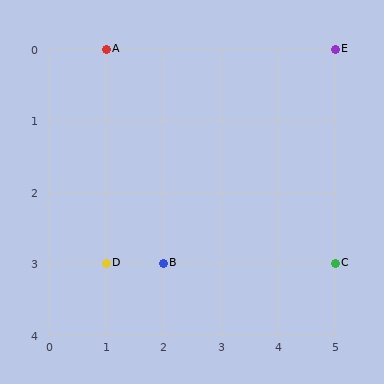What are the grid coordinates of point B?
Point B is at grid coordinates (2, 3).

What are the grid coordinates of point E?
Point E is at grid coordinates (5, 0).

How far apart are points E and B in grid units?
Points E and B are 3 columns and 3 rows apart (about 4.2 grid units diagonally).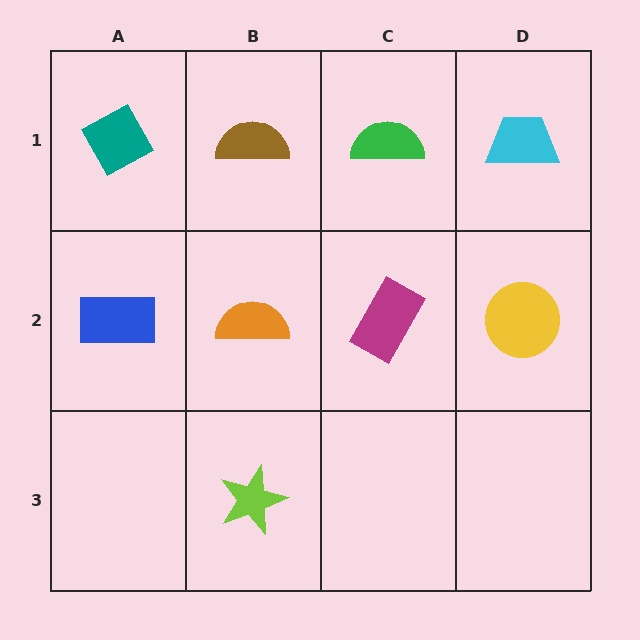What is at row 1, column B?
A brown semicircle.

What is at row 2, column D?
A yellow circle.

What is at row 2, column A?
A blue rectangle.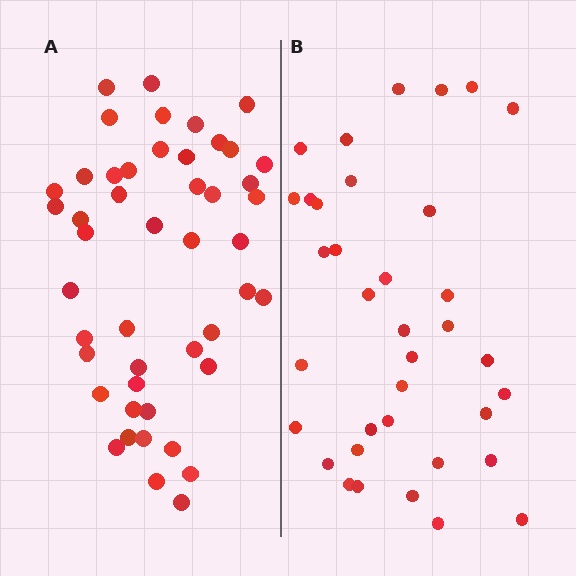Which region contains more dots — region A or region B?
Region A (the left region) has more dots.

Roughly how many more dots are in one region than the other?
Region A has roughly 12 or so more dots than region B.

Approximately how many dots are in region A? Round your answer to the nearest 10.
About 50 dots. (The exact count is 47, which rounds to 50.)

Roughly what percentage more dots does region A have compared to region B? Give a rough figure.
About 30% more.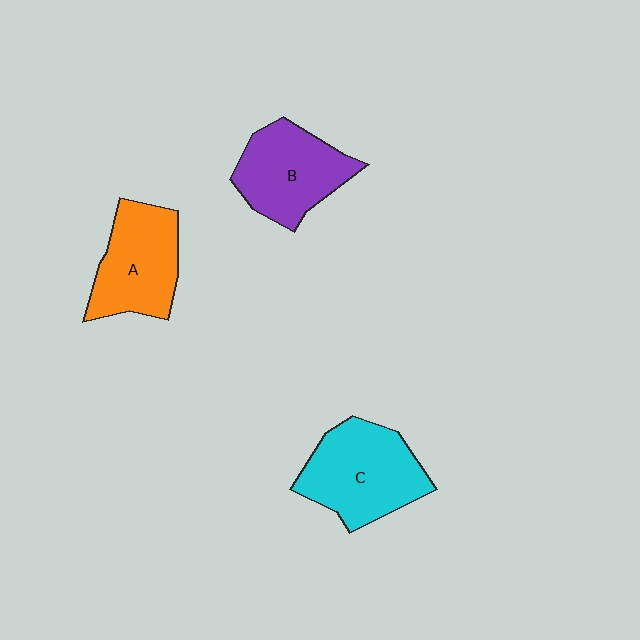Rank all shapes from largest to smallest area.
From largest to smallest: C (cyan), B (purple), A (orange).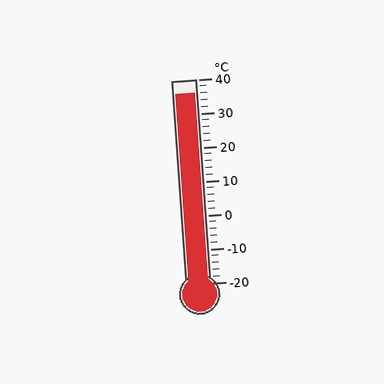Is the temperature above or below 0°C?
The temperature is above 0°C.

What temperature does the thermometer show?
The thermometer shows approximately 36°C.